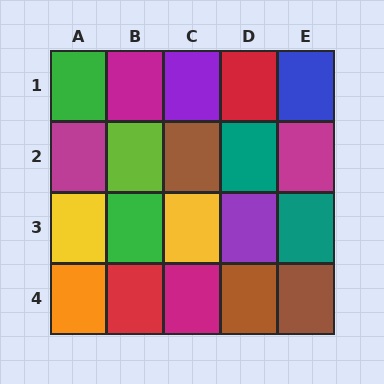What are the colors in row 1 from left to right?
Green, magenta, purple, red, blue.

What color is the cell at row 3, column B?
Green.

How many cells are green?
2 cells are green.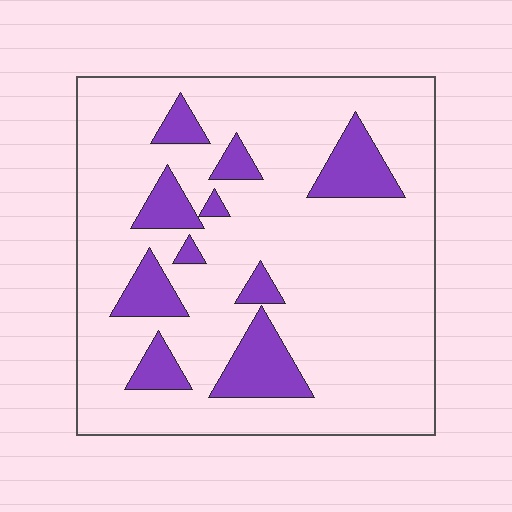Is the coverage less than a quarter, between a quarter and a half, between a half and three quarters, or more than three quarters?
Less than a quarter.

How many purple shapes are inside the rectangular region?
10.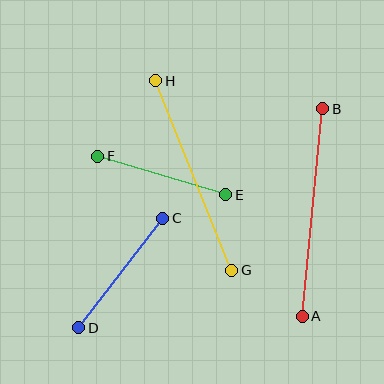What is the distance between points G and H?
The distance is approximately 204 pixels.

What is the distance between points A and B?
The distance is approximately 208 pixels.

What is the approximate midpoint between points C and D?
The midpoint is at approximately (121, 273) pixels.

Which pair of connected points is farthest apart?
Points A and B are farthest apart.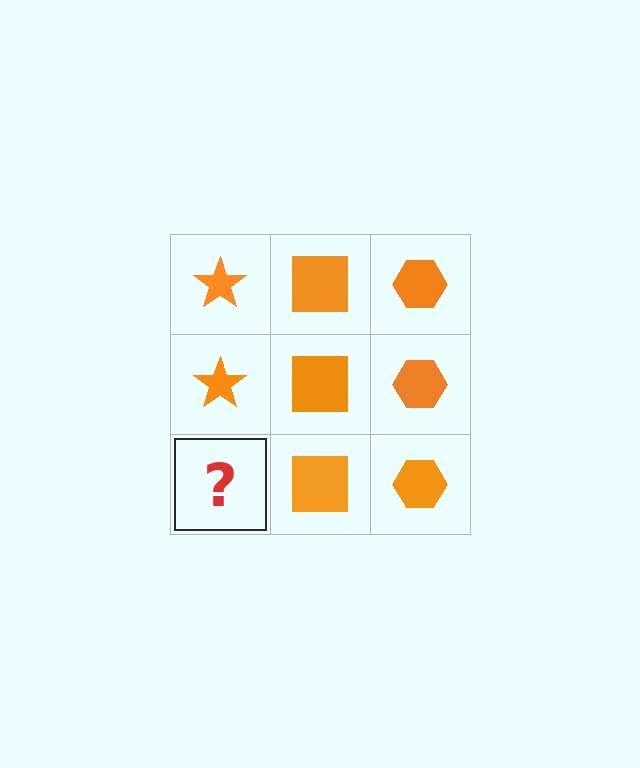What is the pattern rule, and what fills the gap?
The rule is that each column has a consistent shape. The gap should be filled with an orange star.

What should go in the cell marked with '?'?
The missing cell should contain an orange star.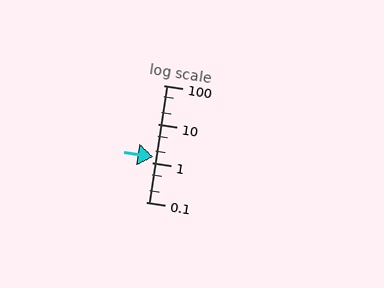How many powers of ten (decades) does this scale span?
The scale spans 3 decades, from 0.1 to 100.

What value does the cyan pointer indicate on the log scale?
The pointer indicates approximately 1.4.